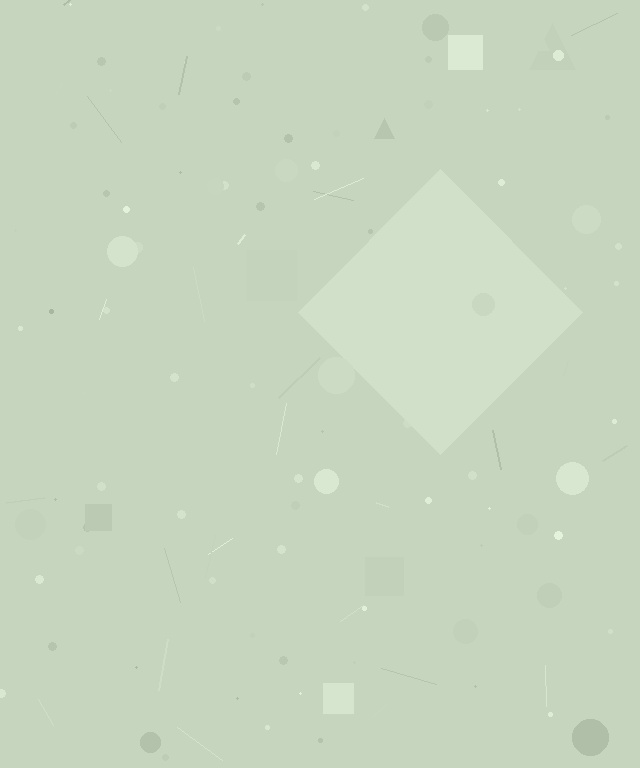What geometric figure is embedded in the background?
A diamond is embedded in the background.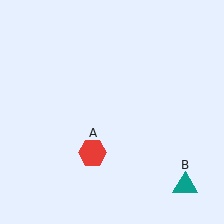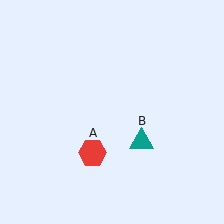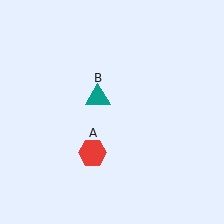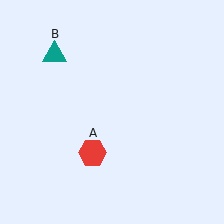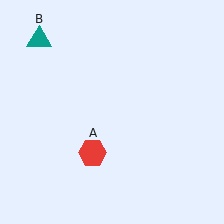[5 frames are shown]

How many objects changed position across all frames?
1 object changed position: teal triangle (object B).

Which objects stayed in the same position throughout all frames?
Red hexagon (object A) remained stationary.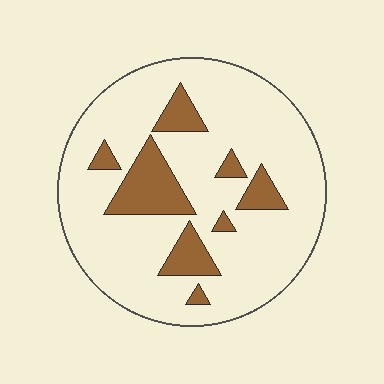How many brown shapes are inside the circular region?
8.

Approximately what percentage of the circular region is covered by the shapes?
Approximately 20%.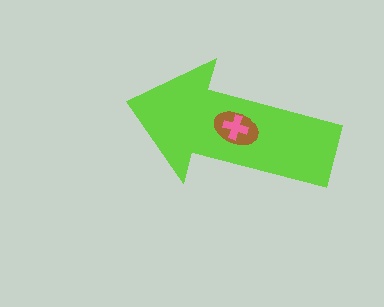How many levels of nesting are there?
3.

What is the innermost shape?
The pink cross.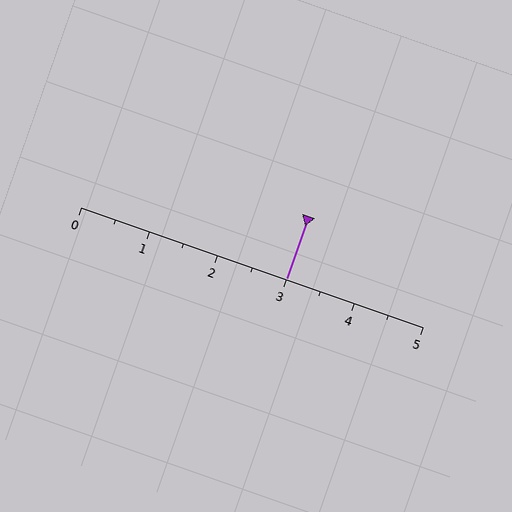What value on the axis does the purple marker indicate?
The marker indicates approximately 3.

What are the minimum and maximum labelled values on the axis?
The axis runs from 0 to 5.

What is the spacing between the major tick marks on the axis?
The major ticks are spaced 1 apart.